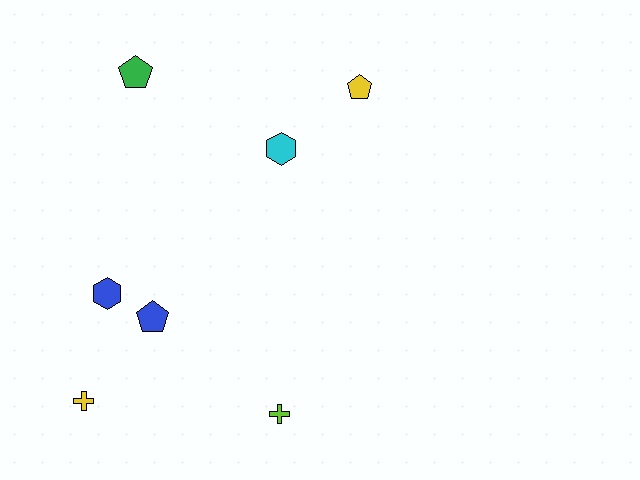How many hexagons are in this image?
There are 2 hexagons.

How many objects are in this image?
There are 7 objects.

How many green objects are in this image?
There is 1 green object.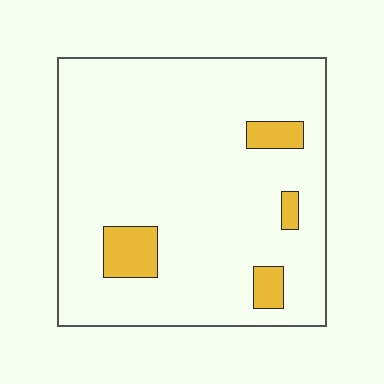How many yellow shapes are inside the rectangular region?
4.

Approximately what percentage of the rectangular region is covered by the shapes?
Approximately 10%.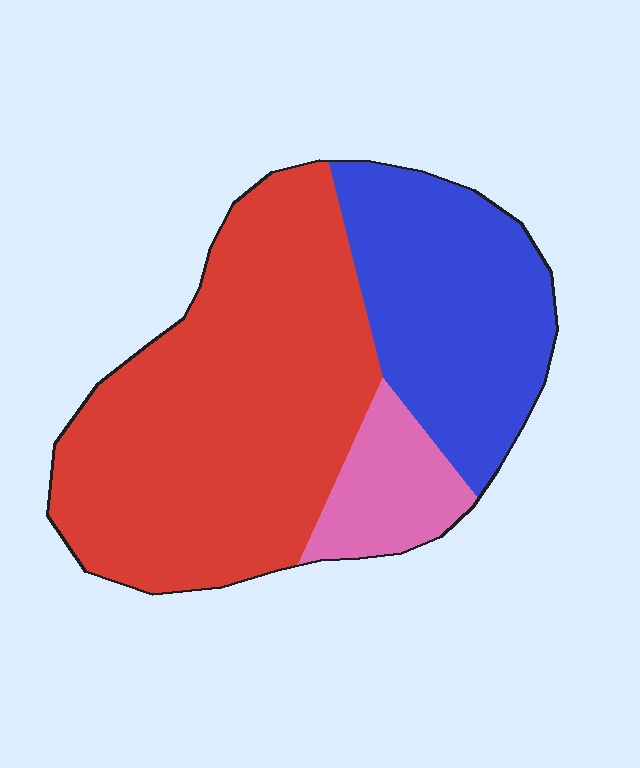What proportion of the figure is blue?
Blue covers roughly 30% of the figure.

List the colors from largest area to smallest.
From largest to smallest: red, blue, pink.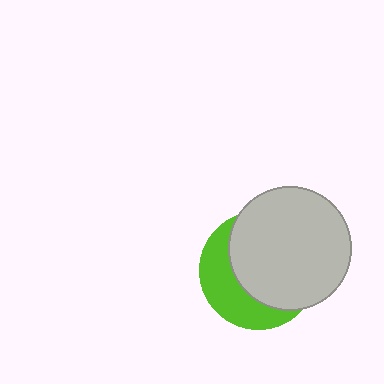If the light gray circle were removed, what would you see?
You would see the complete lime circle.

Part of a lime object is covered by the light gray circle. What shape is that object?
It is a circle.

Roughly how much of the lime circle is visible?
A small part of it is visible (roughly 37%).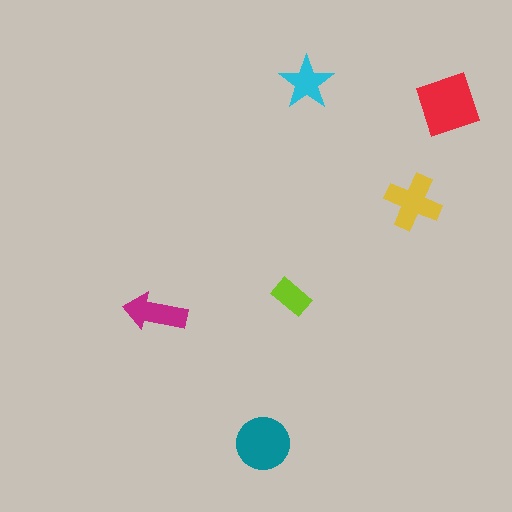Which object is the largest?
The red diamond.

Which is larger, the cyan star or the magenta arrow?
The magenta arrow.